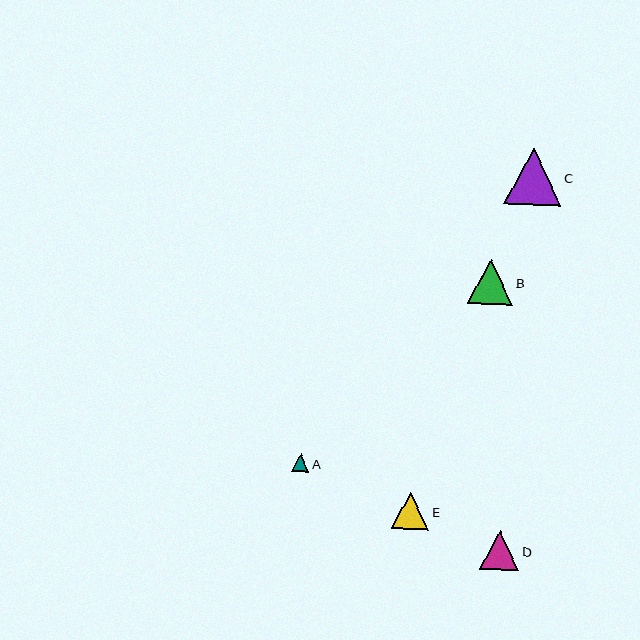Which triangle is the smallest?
Triangle A is the smallest with a size of approximately 17 pixels.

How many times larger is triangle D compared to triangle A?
Triangle D is approximately 2.2 times the size of triangle A.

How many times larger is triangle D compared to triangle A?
Triangle D is approximately 2.2 times the size of triangle A.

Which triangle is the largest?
Triangle C is the largest with a size of approximately 57 pixels.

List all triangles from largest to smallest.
From largest to smallest: C, B, D, E, A.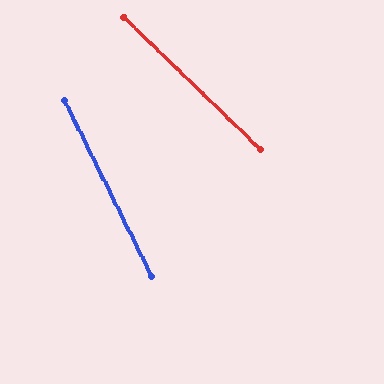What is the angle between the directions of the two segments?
Approximately 20 degrees.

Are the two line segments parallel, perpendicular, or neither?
Neither parallel nor perpendicular — they differ by about 20°.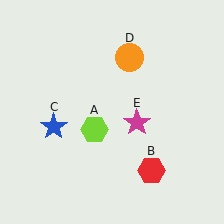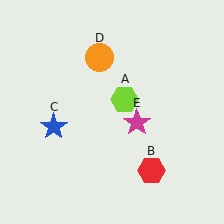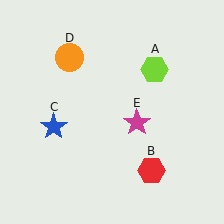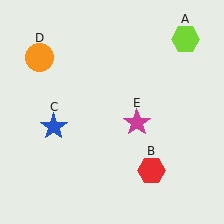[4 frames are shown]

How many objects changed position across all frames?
2 objects changed position: lime hexagon (object A), orange circle (object D).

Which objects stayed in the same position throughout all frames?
Red hexagon (object B) and blue star (object C) and magenta star (object E) remained stationary.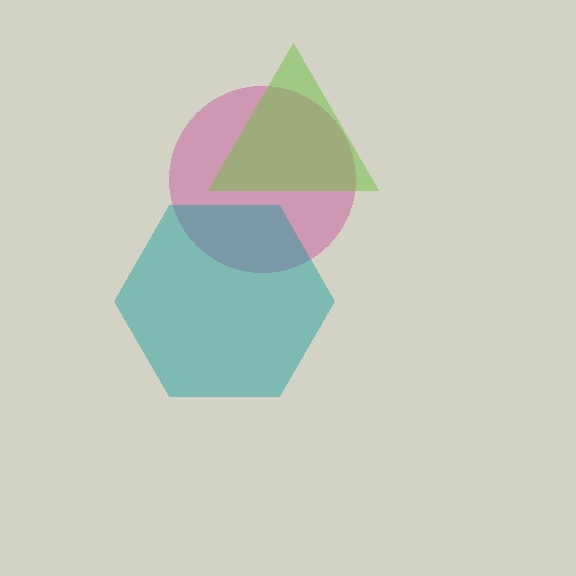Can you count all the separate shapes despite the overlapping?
Yes, there are 3 separate shapes.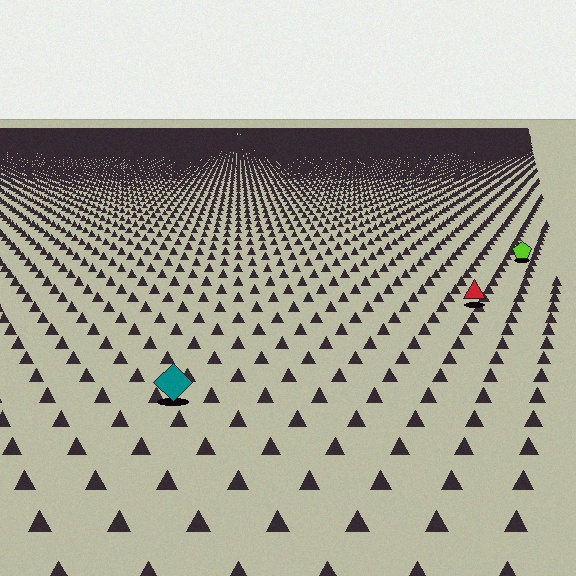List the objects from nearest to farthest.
From nearest to farthest: the teal diamond, the red triangle, the lime pentagon.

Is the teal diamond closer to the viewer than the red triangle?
Yes. The teal diamond is closer — you can tell from the texture gradient: the ground texture is coarser near it.